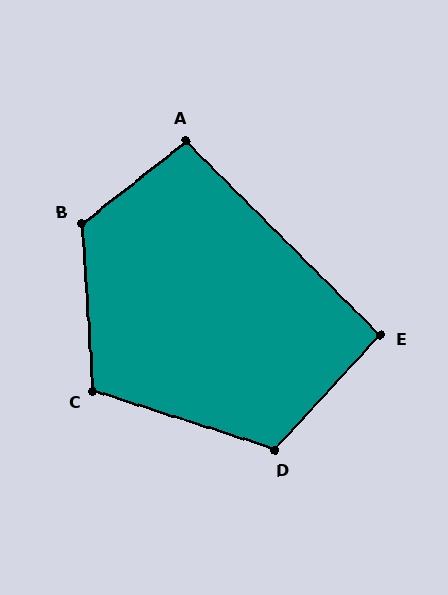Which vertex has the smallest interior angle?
E, at approximately 92 degrees.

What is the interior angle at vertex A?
Approximately 97 degrees (obtuse).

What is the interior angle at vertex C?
Approximately 112 degrees (obtuse).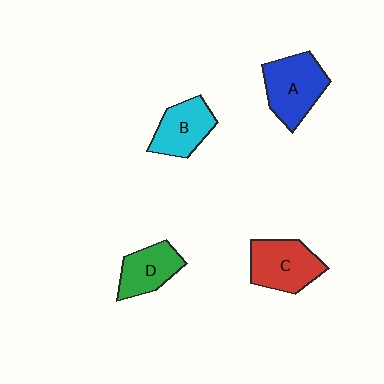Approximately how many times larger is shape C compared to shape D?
Approximately 1.3 times.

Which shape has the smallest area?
Shape D (green).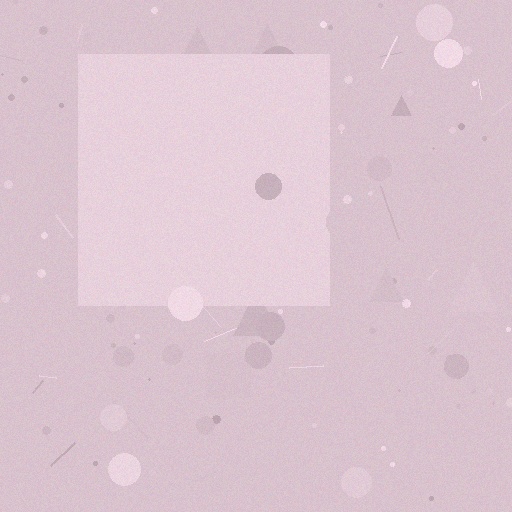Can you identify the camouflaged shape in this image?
The camouflaged shape is a square.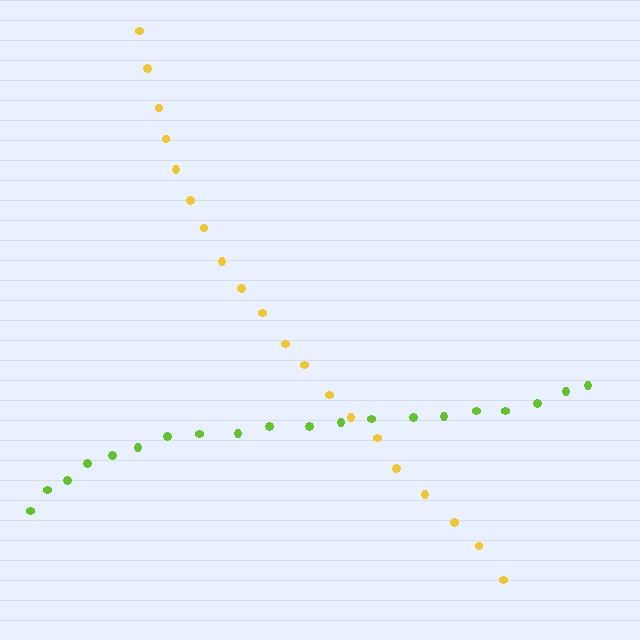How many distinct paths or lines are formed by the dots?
There are 2 distinct paths.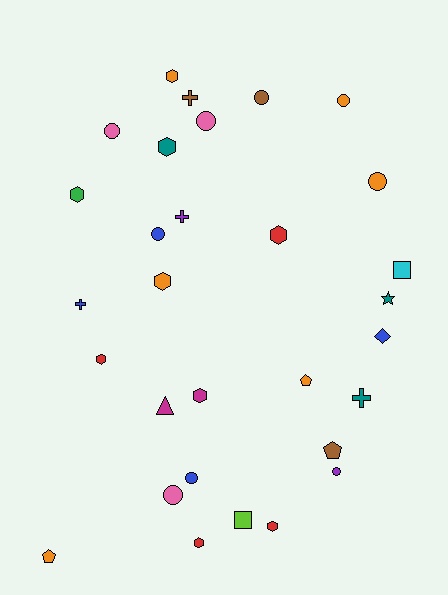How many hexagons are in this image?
There are 9 hexagons.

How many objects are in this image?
There are 30 objects.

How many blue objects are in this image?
There are 4 blue objects.